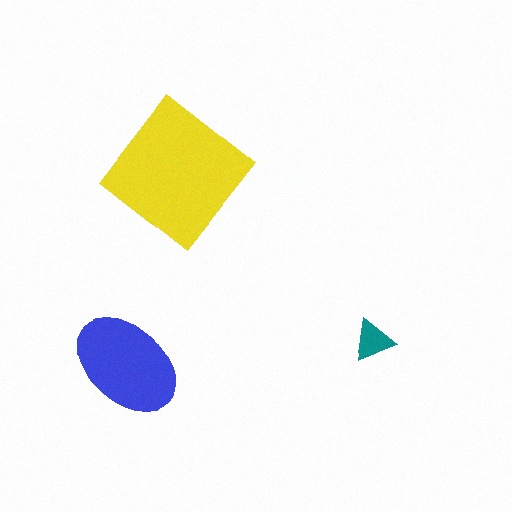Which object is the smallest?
The teal triangle.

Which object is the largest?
The yellow diamond.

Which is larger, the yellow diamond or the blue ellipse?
The yellow diamond.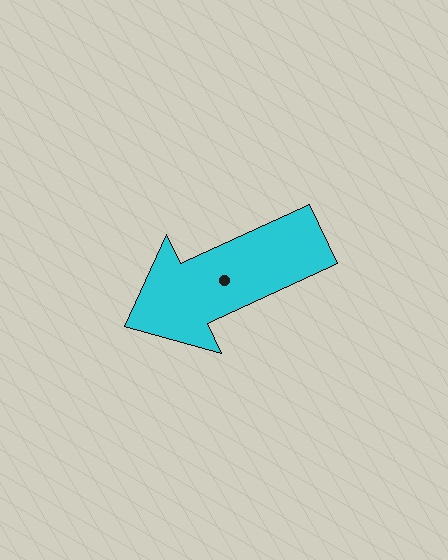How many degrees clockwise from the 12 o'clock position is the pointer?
Approximately 245 degrees.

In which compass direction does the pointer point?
Southwest.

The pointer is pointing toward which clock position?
Roughly 8 o'clock.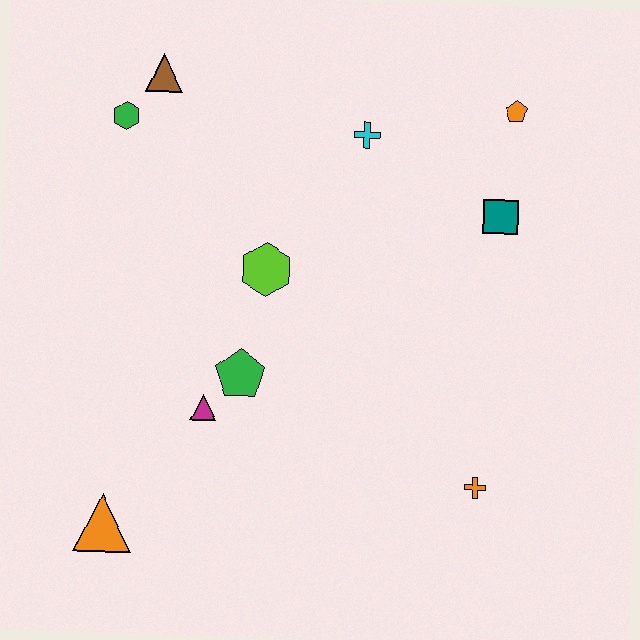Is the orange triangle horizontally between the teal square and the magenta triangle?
No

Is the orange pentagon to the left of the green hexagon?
No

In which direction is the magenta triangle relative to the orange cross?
The magenta triangle is to the left of the orange cross.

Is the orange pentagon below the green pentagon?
No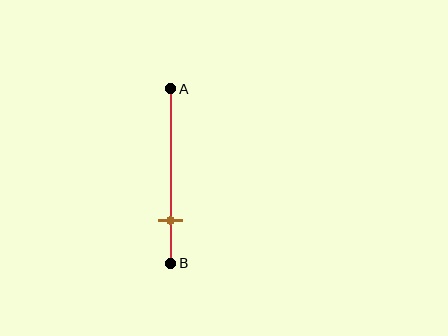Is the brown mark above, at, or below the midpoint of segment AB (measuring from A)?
The brown mark is below the midpoint of segment AB.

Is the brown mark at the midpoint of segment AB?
No, the mark is at about 75% from A, not at the 50% midpoint.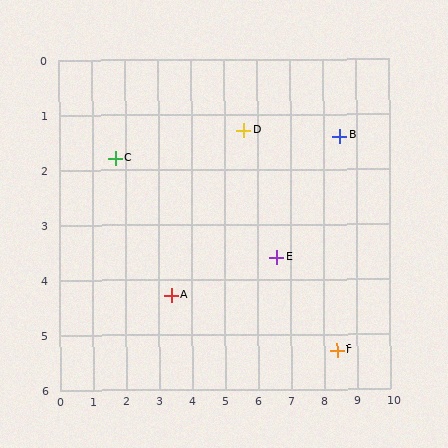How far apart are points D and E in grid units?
Points D and E are about 2.5 grid units apart.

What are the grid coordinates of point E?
Point E is at approximately (6.6, 3.6).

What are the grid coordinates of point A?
Point A is at approximately (3.4, 4.3).